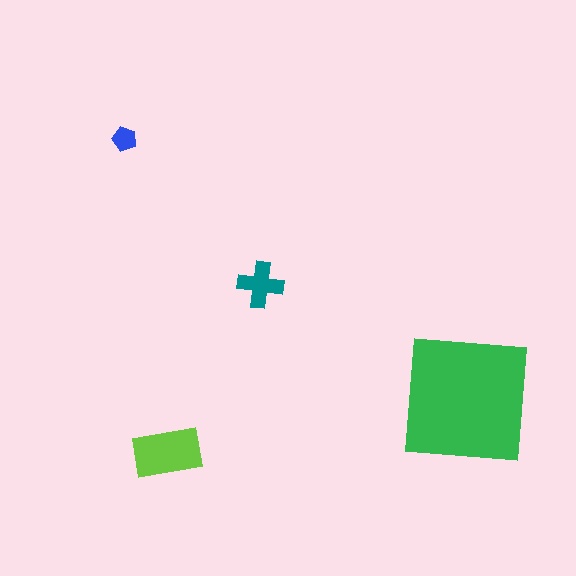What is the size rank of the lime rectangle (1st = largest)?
2nd.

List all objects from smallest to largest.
The blue pentagon, the teal cross, the lime rectangle, the green square.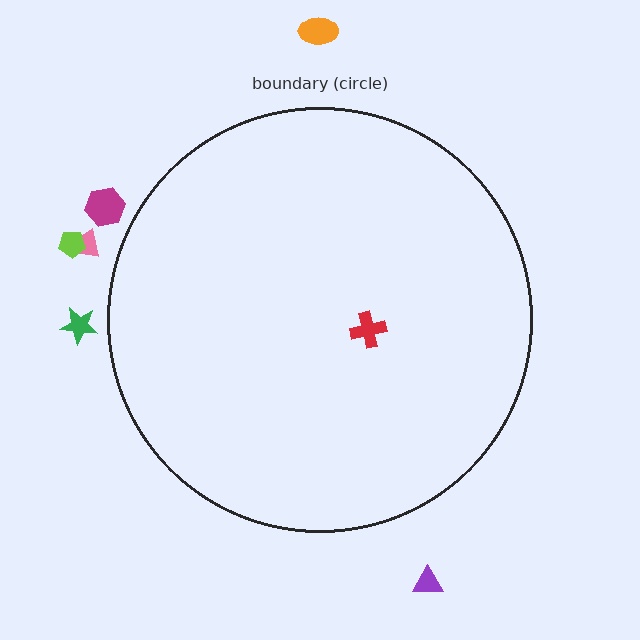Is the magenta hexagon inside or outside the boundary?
Outside.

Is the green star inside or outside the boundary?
Outside.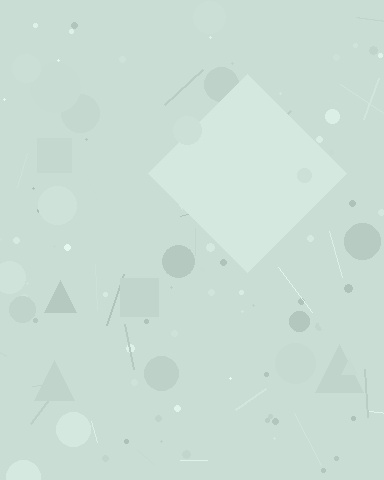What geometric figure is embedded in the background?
A diamond is embedded in the background.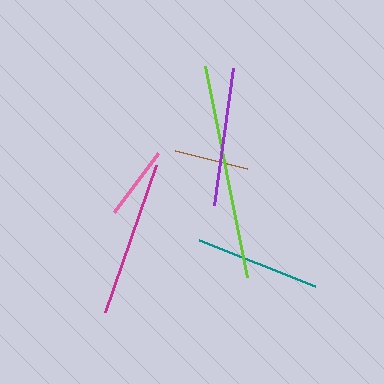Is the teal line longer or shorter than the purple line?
The purple line is longer than the teal line.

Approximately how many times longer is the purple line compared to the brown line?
The purple line is approximately 1.9 times the length of the brown line.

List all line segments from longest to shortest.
From longest to shortest: lime, magenta, purple, teal, brown, pink.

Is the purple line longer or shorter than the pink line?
The purple line is longer than the pink line.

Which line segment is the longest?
The lime line is the longest at approximately 214 pixels.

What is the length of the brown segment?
The brown segment is approximately 75 pixels long.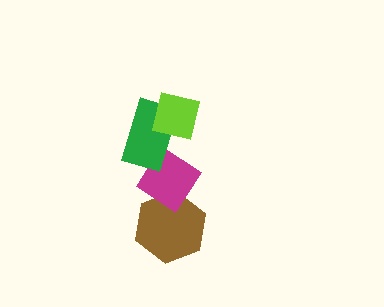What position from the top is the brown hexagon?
The brown hexagon is 4th from the top.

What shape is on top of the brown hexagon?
The magenta diamond is on top of the brown hexagon.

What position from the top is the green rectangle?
The green rectangle is 2nd from the top.